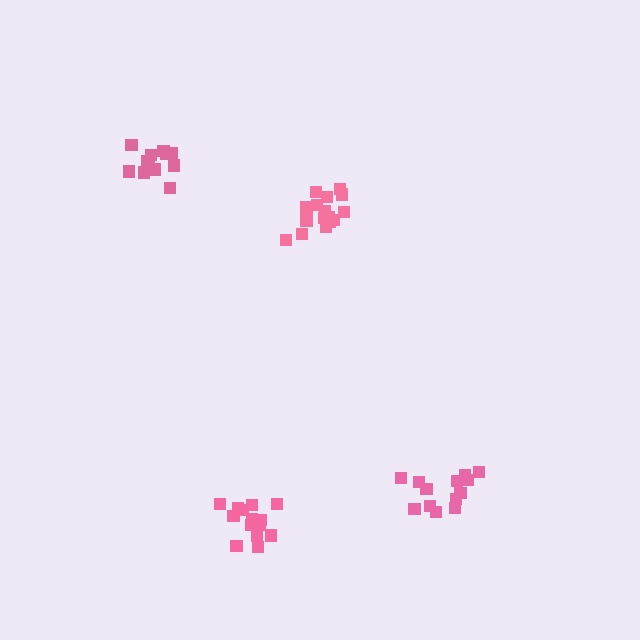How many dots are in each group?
Group 1: 13 dots, Group 2: 13 dots, Group 3: 18 dots, Group 4: 15 dots (59 total).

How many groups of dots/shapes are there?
There are 4 groups.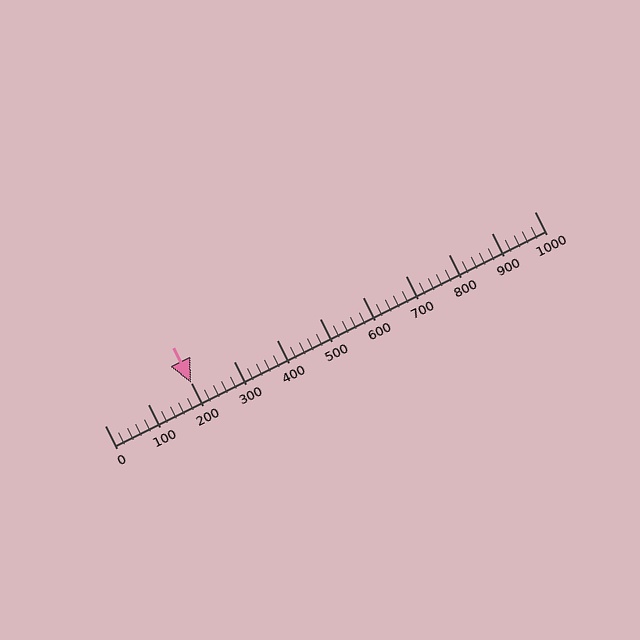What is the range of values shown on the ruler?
The ruler shows values from 0 to 1000.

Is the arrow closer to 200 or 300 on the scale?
The arrow is closer to 200.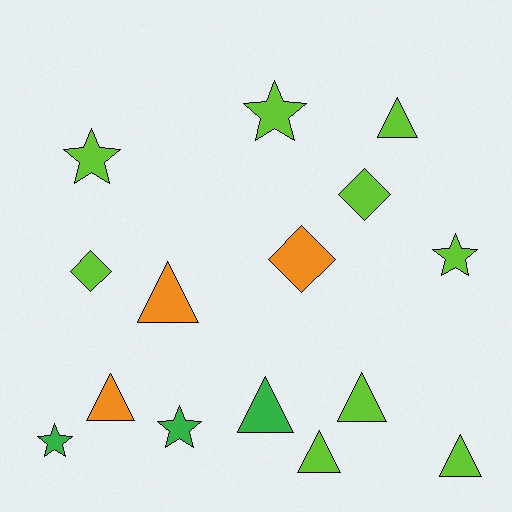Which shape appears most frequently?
Triangle, with 7 objects.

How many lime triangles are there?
There are 4 lime triangles.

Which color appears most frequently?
Lime, with 9 objects.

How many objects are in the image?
There are 15 objects.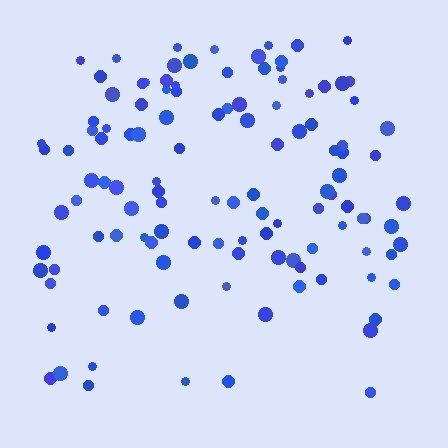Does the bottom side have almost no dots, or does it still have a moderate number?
Still a moderate number, just noticeably fewer than the top.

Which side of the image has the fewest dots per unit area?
The bottom.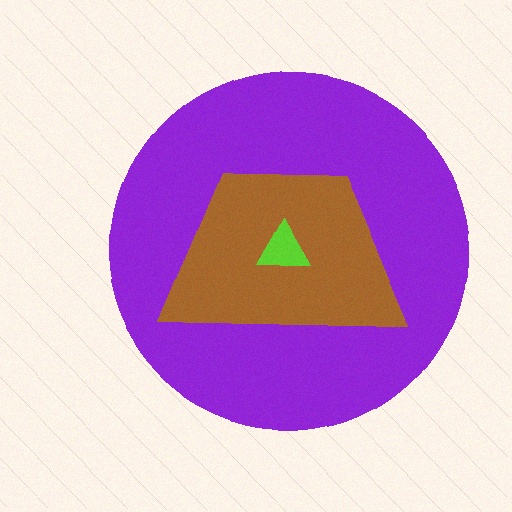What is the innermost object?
The lime triangle.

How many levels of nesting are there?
3.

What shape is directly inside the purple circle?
The brown trapezoid.